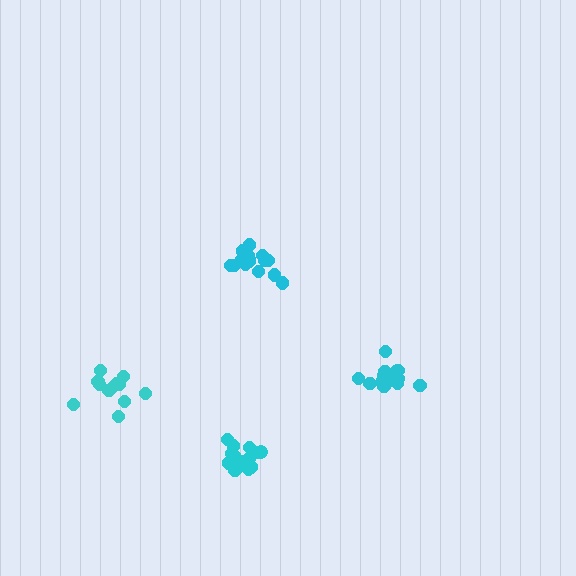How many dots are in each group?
Group 1: 17 dots, Group 2: 14 dots, Group 3: 13 dots, Group 4: 16 dots (60 total).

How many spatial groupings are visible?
There are 4 spatial groupings.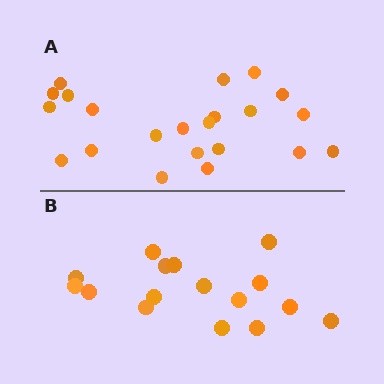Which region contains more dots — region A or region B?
Region A (the top region) has more dots.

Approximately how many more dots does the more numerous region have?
Region A has about 6 more dots than region B.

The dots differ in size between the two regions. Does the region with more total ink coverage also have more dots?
No. Region B has more total ink coverage because its dots are larger, but region A actually contains more individual dots. Total area can be misleading — the number of items is what matters here.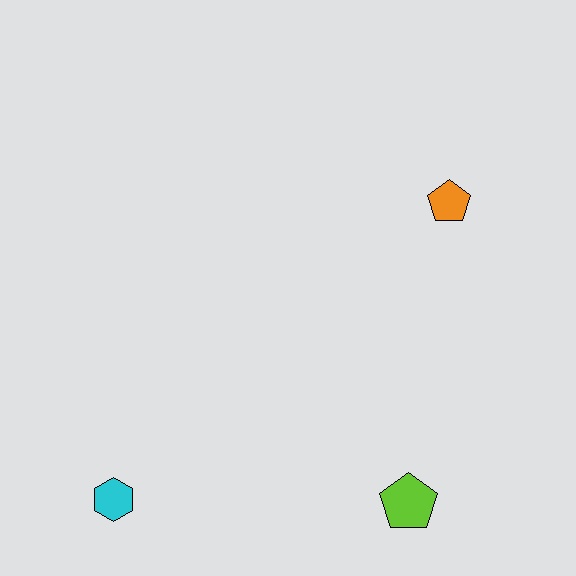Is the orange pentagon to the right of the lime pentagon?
Yes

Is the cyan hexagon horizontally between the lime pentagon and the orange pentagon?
No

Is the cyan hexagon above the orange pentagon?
No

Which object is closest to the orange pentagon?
The lime pentagon is closest to the orange pentagon.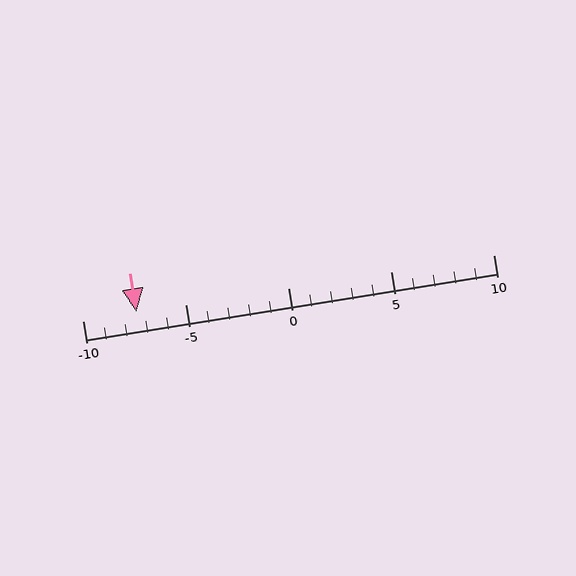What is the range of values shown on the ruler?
The ruler shows values from -10 to 10.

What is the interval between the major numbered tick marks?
The major tick marks are spaced 5 units apart.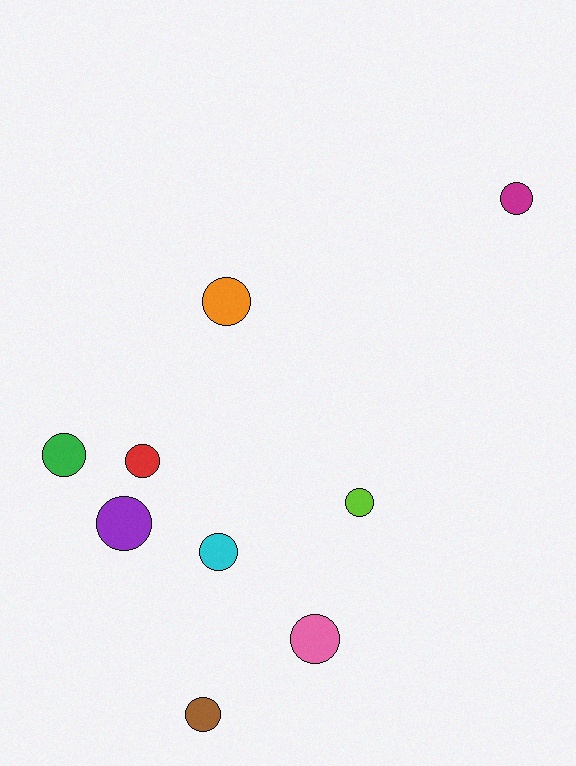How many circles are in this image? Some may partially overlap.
There are 9 circles.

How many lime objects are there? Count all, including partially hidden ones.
There is 1 lime object.